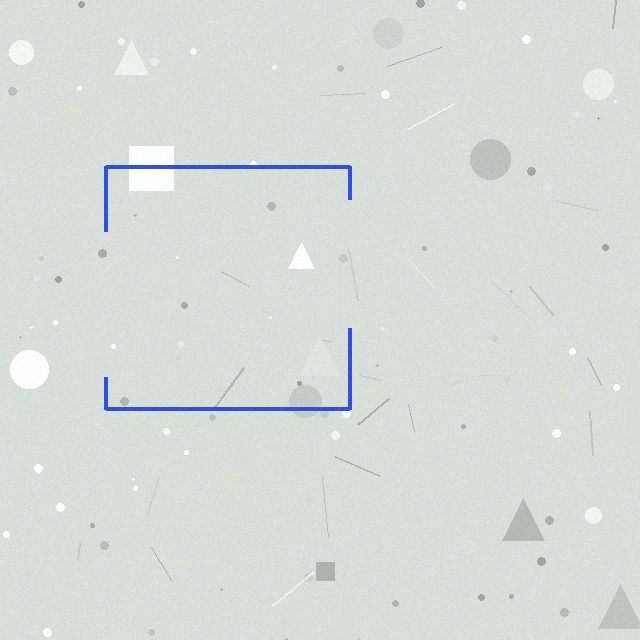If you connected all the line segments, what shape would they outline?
They would outline a square.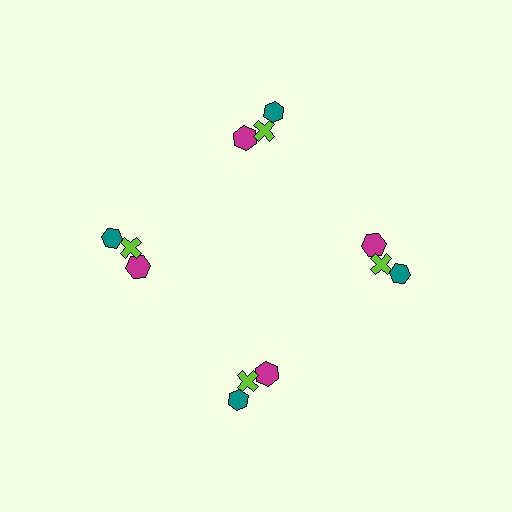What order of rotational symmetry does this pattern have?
This pattern has 4-fold rotational symmetry.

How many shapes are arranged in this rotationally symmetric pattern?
There are 12 shapes, arranged in 4 groups of 3.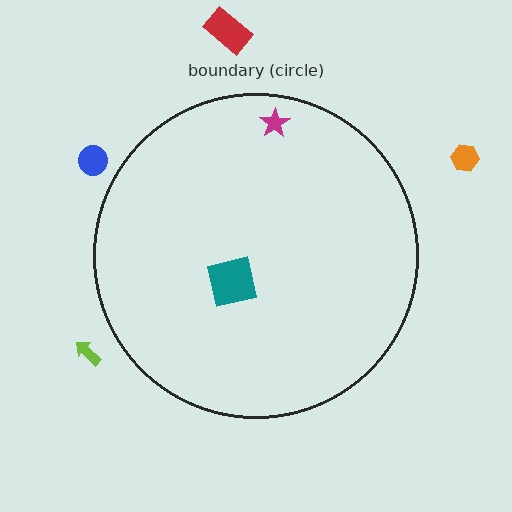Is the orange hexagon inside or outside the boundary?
Outside.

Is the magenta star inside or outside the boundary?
Inside.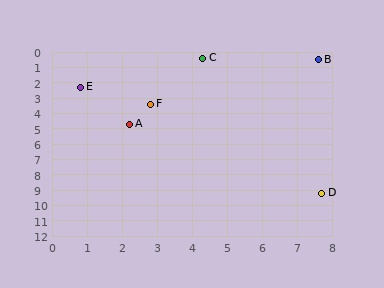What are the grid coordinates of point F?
Point F is at approximately (2.8, 3.4).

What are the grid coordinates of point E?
Point E is at approximately (0.8, 2.3).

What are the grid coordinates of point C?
Point C is at approximately (4.3, 0.4).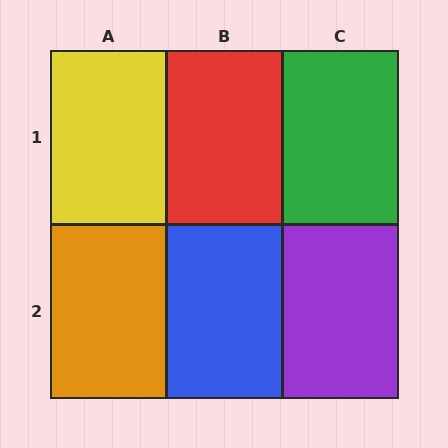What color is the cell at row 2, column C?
Purple.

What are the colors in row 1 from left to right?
Yellow, red, green.